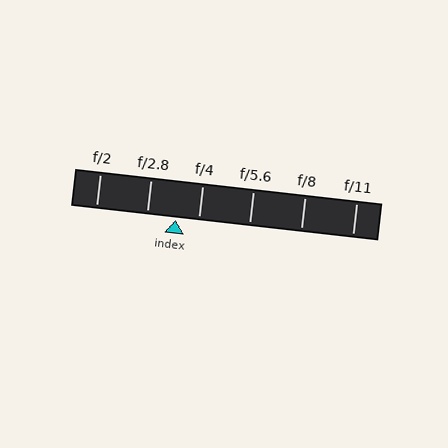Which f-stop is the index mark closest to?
The index mark is closest to f/4.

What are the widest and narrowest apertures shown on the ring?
The widest aperture shown is f/2 and the narrowest is f/11.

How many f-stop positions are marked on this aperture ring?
There are 6 f-stop positions marked.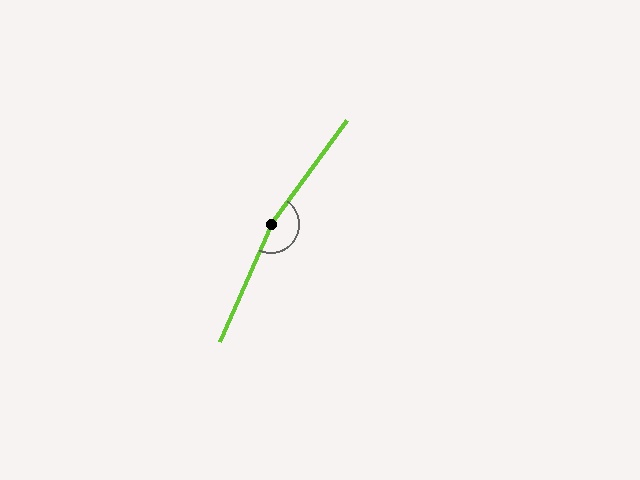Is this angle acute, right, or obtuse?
It is obtuse.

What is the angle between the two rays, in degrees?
Approximately 168 degrees.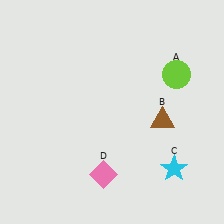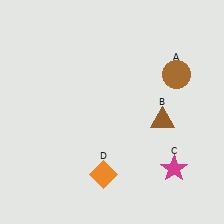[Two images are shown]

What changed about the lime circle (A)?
In Image 1, A is lime. In Image 2, it changed to brown.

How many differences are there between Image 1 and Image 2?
There are 3 differences between the two images.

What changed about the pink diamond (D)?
In Image 1, D is pink. In Image 2, it changed to orange.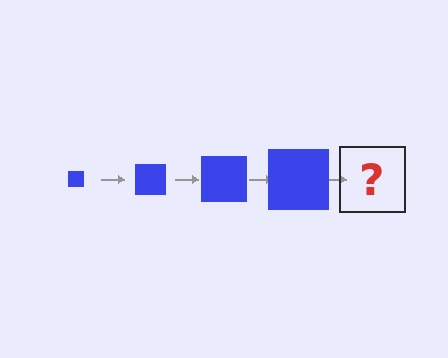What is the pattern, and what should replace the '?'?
The pattern is that the square gets progressively larger each step. The '?' should be a blue square, larger than the previous one.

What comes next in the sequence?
The next element should be a blue square, larger than the previous one.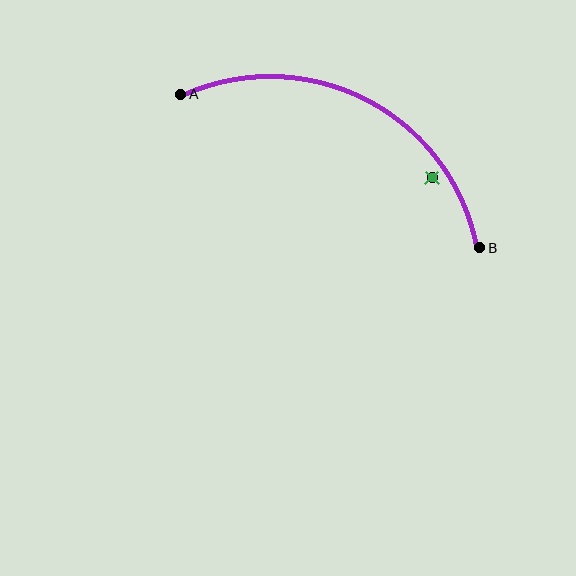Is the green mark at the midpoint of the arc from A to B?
No — the green mark does not lie on the arc at all. It sits slightly inside the curve.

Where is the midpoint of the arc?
The arc midpoint is the point on the curve farthest from the straight line joining A and B. It sits above that line.